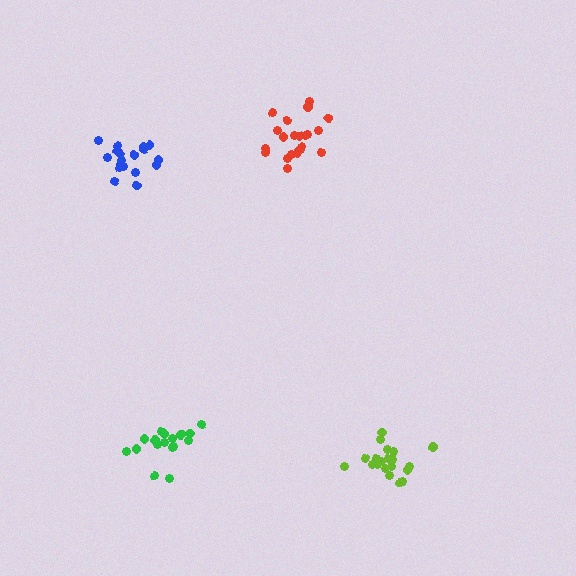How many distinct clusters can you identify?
There are 4 distinct clusters.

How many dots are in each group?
Group 1: 17 dots, Group 2: 21 dots, Group 3: 20 dots, Group 4: 18 dots (76 total).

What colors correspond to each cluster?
The clusters are colored: green, red, lime, blue.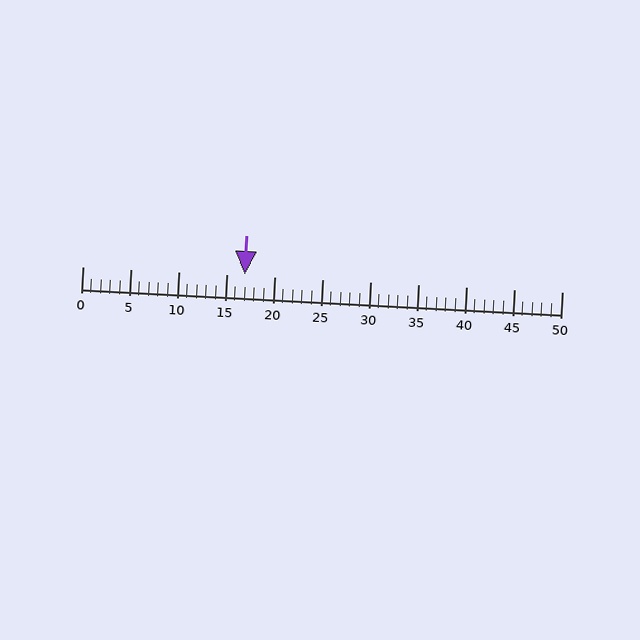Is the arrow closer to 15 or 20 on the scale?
The arrow is closer to 15.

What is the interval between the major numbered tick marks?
The major tick marks are spaced 5 units apart.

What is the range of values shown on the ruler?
The ruler shows values from 0 to 50.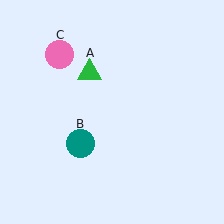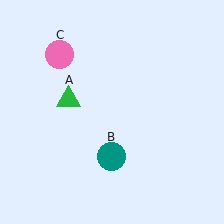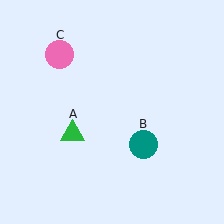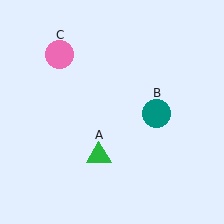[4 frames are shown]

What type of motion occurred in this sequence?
The green triangle (object A), teal circle (object B) rotated counterclockwise around the center of the scene.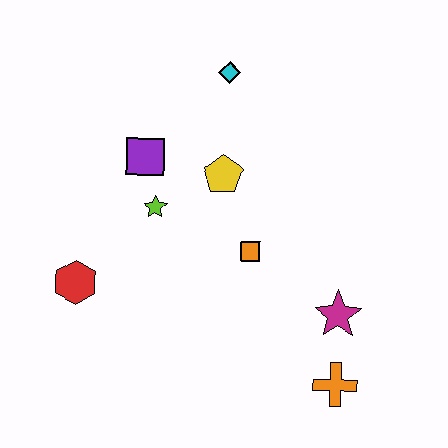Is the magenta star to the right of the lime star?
Yes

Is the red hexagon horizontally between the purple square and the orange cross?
No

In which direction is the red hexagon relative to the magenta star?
The red hexagon is to the left of the magenta star.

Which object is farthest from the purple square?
The orange cross is farthest from the purple square.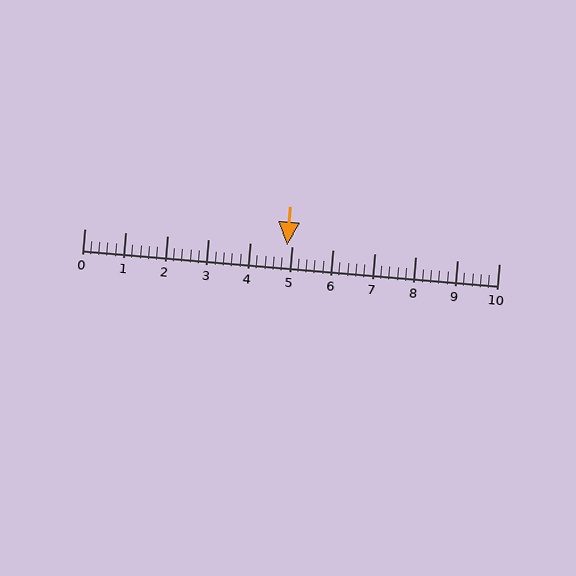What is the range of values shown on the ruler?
The ruler shows values from 0 to 10.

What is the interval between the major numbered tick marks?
The major tick marks are spaced 1 units apart.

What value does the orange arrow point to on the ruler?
The orange arrow points to approximately 4.9.